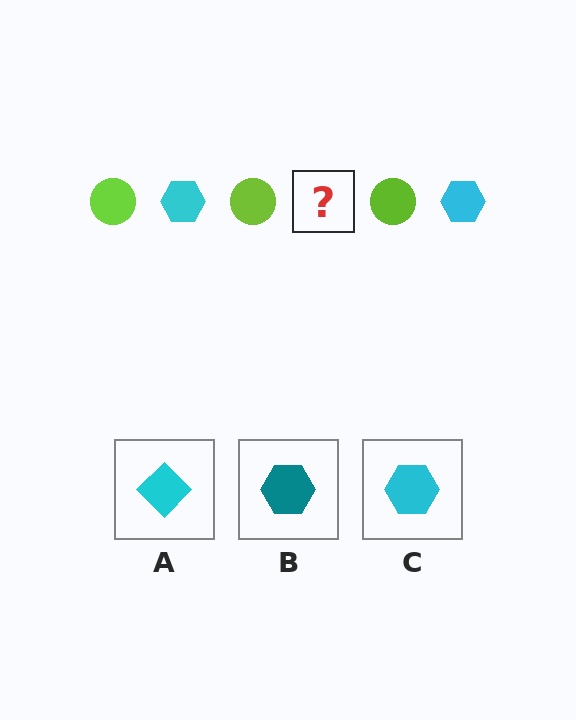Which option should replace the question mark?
Option C.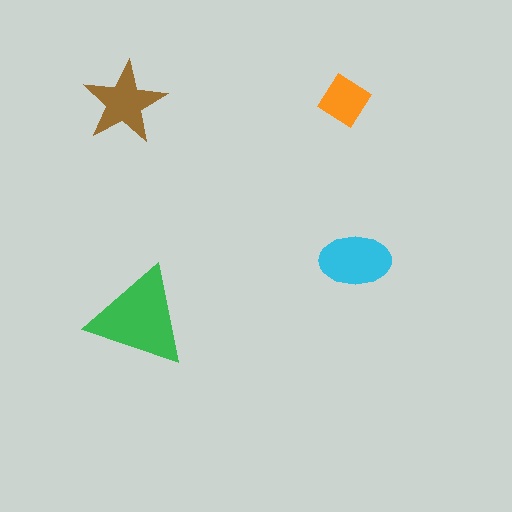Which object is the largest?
The green triangle.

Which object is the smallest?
The orange diamond.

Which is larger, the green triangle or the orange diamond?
The green triangle.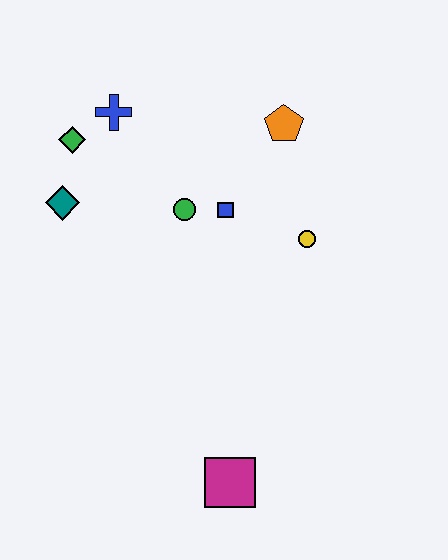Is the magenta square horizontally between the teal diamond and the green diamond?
No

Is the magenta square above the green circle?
No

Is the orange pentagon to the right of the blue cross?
Yes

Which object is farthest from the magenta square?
The blue cross is farthest from the magenta square.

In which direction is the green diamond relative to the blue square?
The green diamond is to the left of the blue square.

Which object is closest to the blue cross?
The green diamond is closest to the blue cross.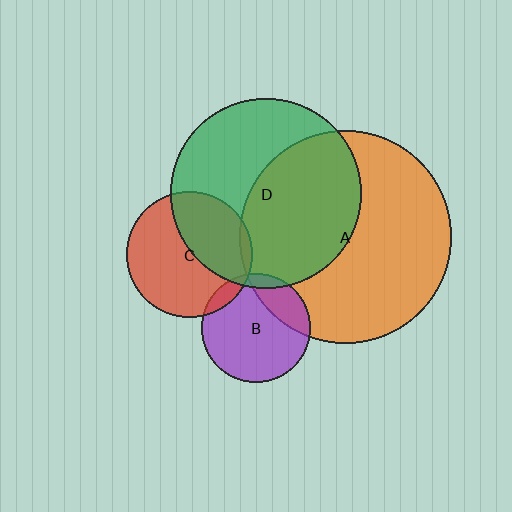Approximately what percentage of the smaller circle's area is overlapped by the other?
Approximately 20%.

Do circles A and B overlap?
Yes.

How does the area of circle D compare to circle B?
Approximately 3.0 times.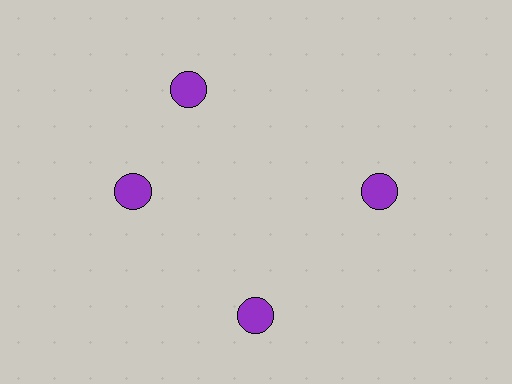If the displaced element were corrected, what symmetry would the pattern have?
It would have 4-fold rotational symmetry — the pattern would map onto itself every 90 degrees.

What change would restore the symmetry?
The symmetry would be restored by rotating it back into even spacing with its neighbors so that all 4 circles sit at equal angles and equal distance from the center.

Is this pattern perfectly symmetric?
No. The 4 purple circles are arranged in a ring, but one element near the 12 o'clock position is rotated out of alignment along the ring, breaking the 4-fold rotational symmetry.